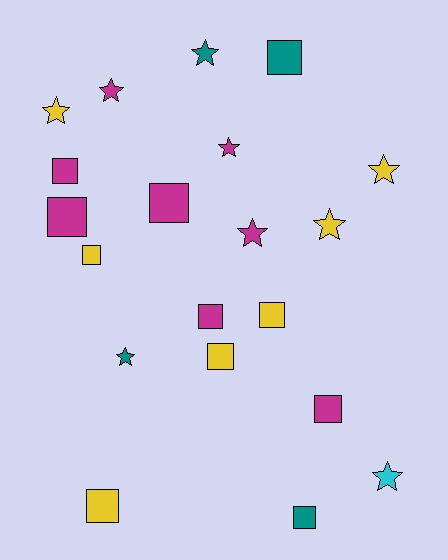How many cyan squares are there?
There are no cyan squares.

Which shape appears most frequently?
Square, with 11 objects.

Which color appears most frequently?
Magenta, with 8 objects.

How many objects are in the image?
There are 20 objects.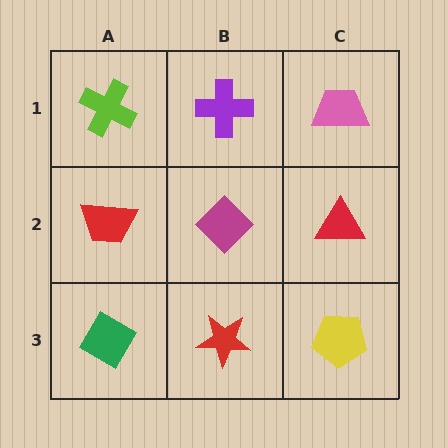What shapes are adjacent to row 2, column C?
A pink trapezoid (row 1, column C), a yellow pentagon (row 3, column C), a magenta diamond (row 2, column B).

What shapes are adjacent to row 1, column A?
A red trapezoid (row 2, column A), a purple cross (row 1, column B).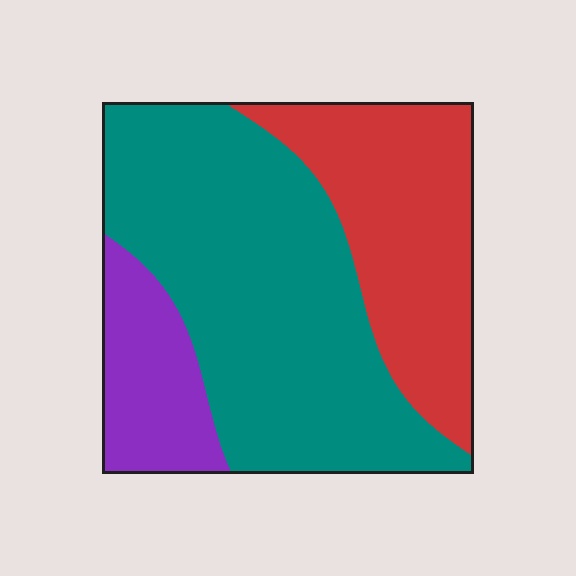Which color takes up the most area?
Teal, at roughly 55%.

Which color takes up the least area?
Purple, at roughly 15%.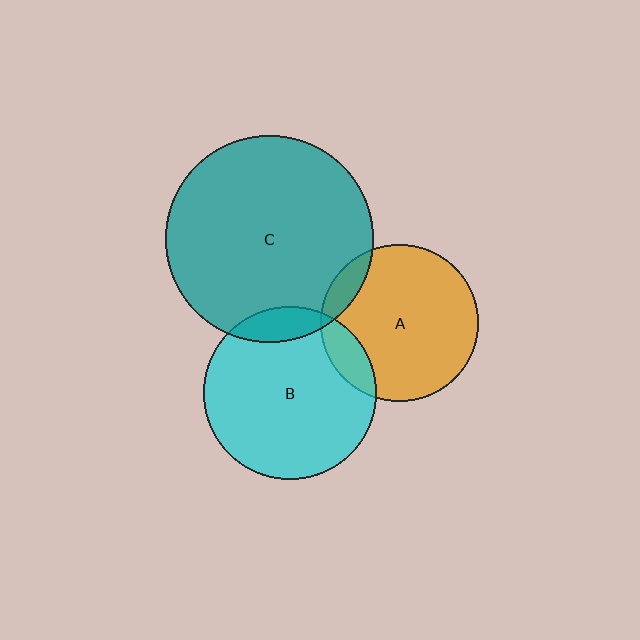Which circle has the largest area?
Circle C (teal).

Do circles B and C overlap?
Yes.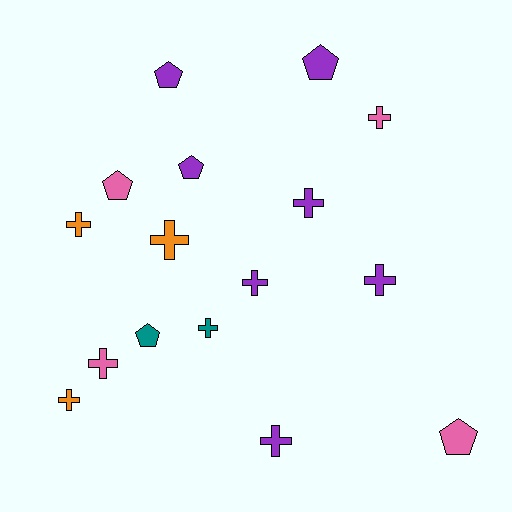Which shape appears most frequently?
Cross, with 10 objects.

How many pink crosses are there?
There are 2 pink crosses.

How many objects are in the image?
There are 16 objects.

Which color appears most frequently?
Purple, with 7 objects.